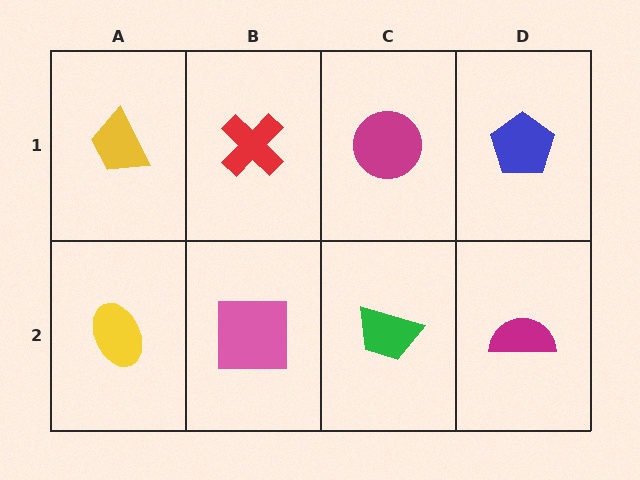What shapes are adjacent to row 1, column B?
A pink square (row 2, column B), a yellow trapezoid (row 1, column A), a magenta circle (row 1, column C).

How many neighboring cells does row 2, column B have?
3.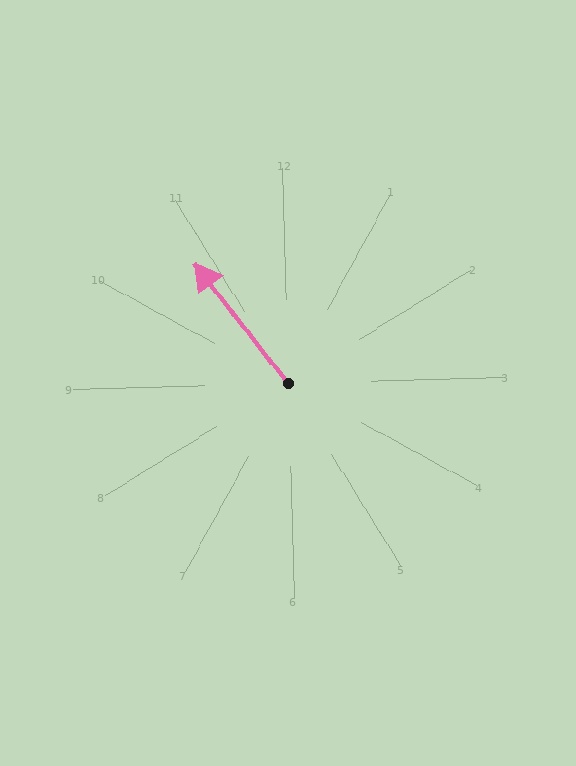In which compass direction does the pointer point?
Northwest.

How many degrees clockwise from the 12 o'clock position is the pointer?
Approximately 324 degrees.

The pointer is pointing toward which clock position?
Roughly 11 o'clock.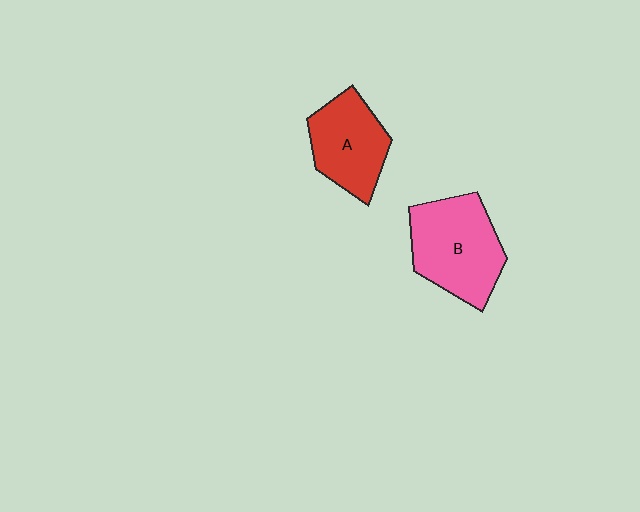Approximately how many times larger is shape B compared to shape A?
Approximately 1.3 times.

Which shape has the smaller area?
Shape A (red).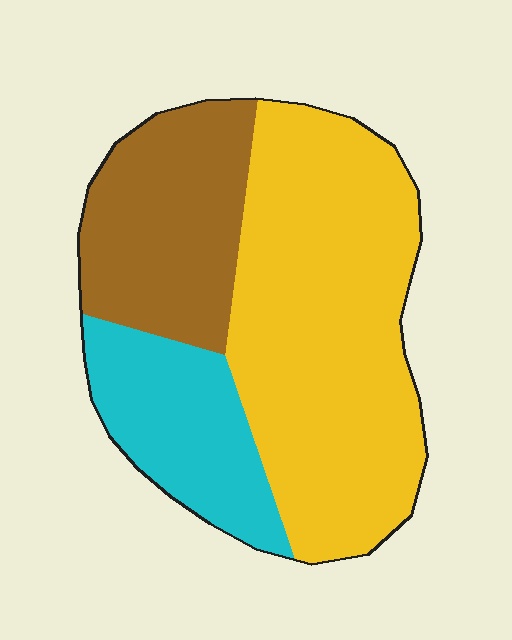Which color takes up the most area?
Yellow, at roughly 55%.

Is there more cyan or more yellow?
Yellow.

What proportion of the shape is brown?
Brown takes up about one quarter (1/4) of the shape.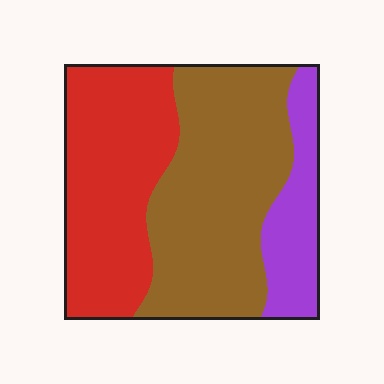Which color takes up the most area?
Brown, at roughly 45%.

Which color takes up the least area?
Purple, at roughly 15%.